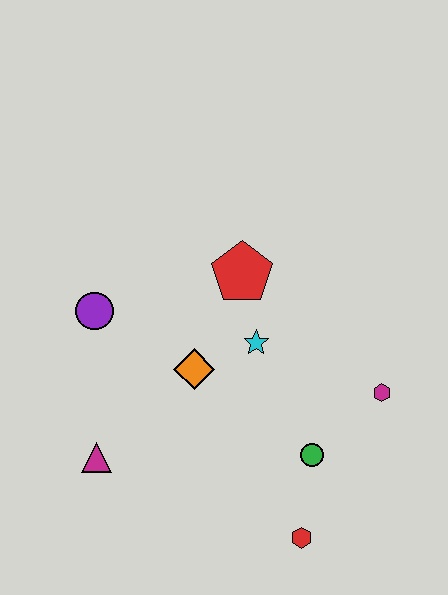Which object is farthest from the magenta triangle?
The magenta hexagon is farthest from the magenta triangle.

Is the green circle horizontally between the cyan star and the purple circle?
No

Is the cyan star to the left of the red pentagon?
No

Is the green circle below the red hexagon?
No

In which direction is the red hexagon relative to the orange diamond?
The red hexagon is below the orange diamond.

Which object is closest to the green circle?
The red hexagon is closest to the green circle.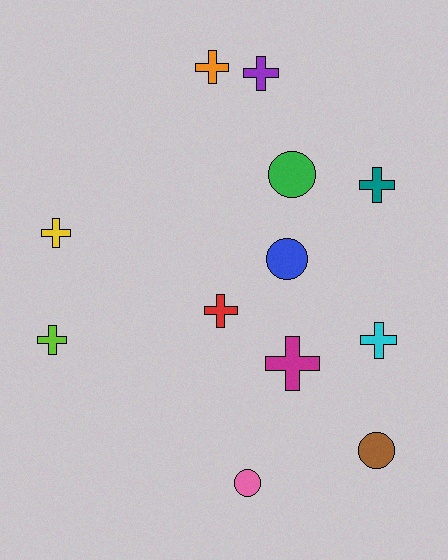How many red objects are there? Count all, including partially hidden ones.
There is 1 red object.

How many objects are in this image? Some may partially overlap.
There are 12 objects.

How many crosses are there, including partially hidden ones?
There are 8 crosses.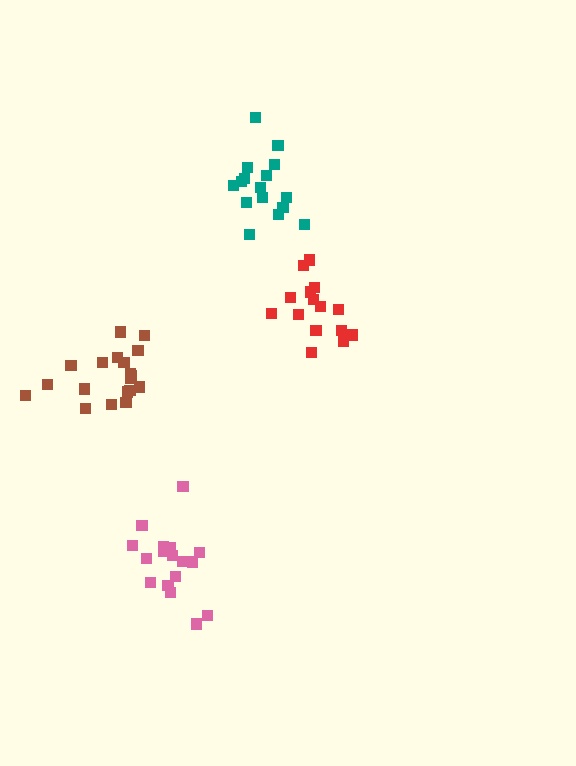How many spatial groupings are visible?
There are 4 spatial groupings.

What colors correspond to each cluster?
The clusters are colored: pink, brown, red, teal.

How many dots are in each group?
Group 1: 17 dots, Group 2: 19 dots, Group 3: 15 dots, Group 4: 16 dots (67 total).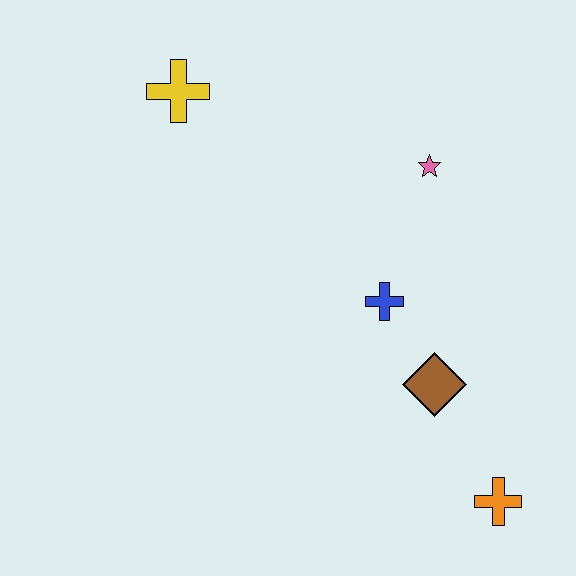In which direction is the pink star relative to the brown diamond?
The pink star is above the brown diamond.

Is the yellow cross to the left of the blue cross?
Yes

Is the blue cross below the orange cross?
No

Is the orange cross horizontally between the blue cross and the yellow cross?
No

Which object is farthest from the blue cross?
The yellow cross is farthest from the blue cross.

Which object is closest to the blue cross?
The brown diamond is closest to the blue cross.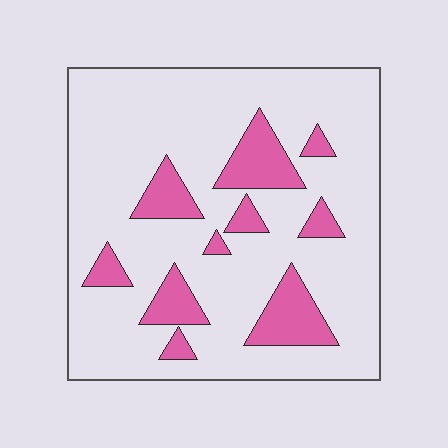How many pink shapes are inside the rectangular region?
10.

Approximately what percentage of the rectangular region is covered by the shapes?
Approximately 20%.